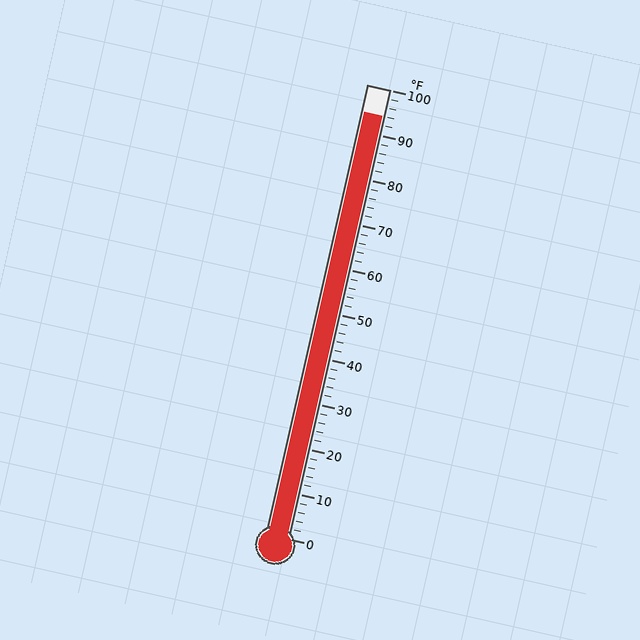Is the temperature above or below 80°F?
The temperature is above 80°F.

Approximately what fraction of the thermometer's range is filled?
The thermometer is filled to approximately 95% of its range.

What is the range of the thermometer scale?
The thermometer scale ranges from 0°F to 100°F.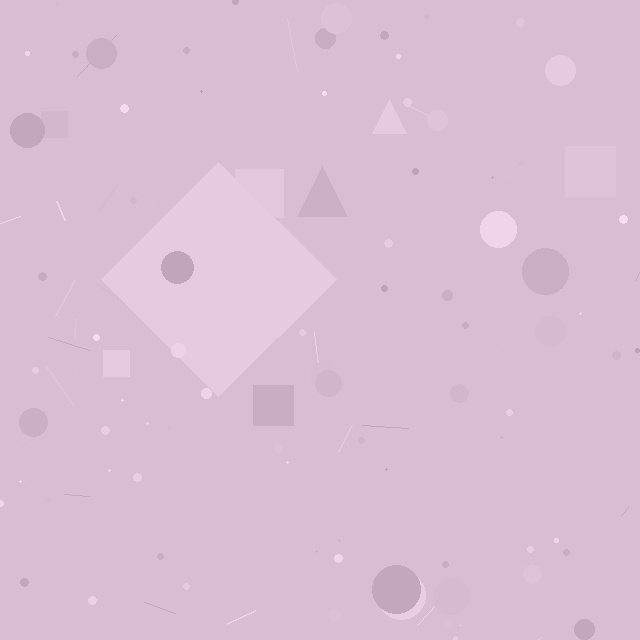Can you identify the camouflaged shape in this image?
The camouflaged shape is a diamond.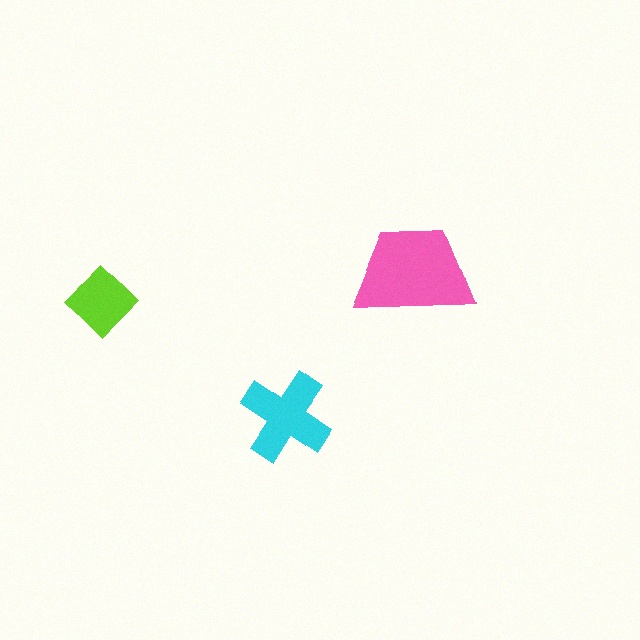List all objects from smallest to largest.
The lime diamond, the cyan cross, the pink trapezoid.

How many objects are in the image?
There are 3 objects in the image.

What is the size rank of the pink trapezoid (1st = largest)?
1st.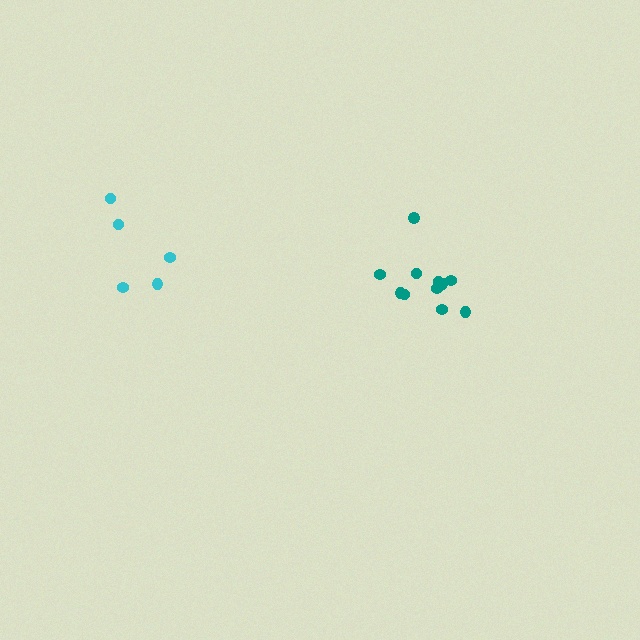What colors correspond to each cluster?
The clusters are colored: cyan, teal.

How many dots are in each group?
Group 1: 5 dots, Group 2: 11 dots (16 total).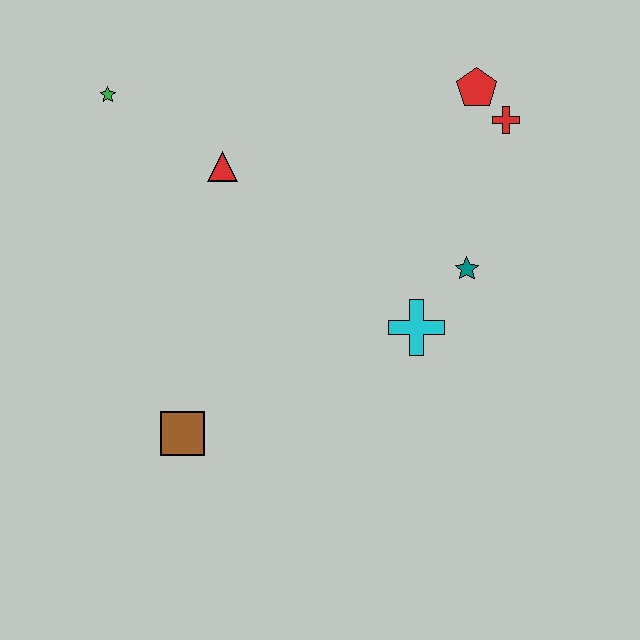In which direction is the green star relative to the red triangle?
The green star is to the left of the red triangle.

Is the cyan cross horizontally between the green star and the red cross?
Yes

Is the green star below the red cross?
No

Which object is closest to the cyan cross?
The teal star is closest to the cyan cross.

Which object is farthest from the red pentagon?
The brown square is farthest from the red pentagon.